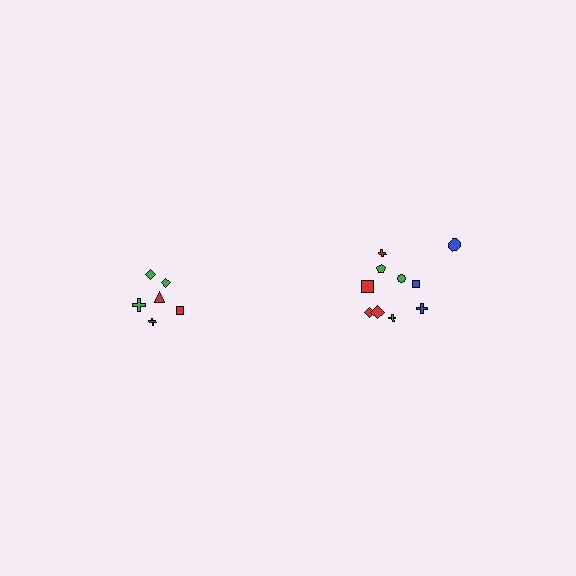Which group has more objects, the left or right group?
The right group.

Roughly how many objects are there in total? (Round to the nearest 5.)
Roughly 15 objects in total.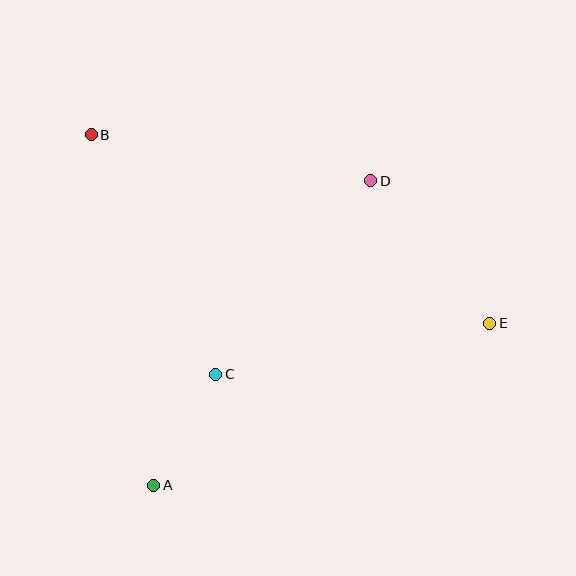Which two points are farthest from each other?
Points B and E are farthest from each other.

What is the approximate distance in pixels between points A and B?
The distance between A and B is approximately 356 pixels.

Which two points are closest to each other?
Points A and C are closest to each other.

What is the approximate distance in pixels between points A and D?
The distance between A and D is approximately 374 pixels.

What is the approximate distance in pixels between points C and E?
The distance between C and E is approximately 279 pixels.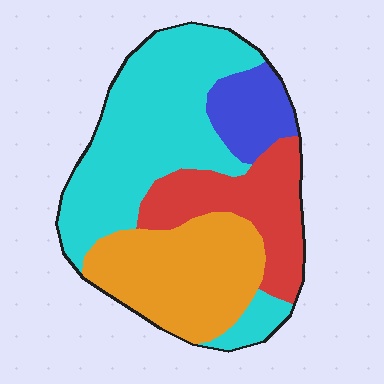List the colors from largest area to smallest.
From largest to smallest: cyan, orange, red, blue.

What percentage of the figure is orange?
Orange covers around 25% of the figure.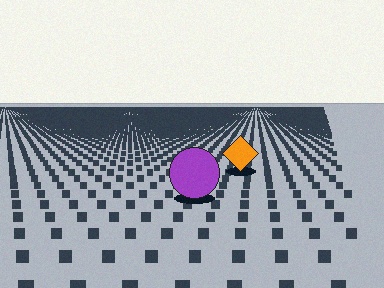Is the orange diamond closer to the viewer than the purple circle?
No. The purple circle is closer — you can tell from the texture gradient: the ground texture is coarser near it.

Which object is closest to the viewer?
The purple circle is closest. The texture marks near it are larger and more spread out.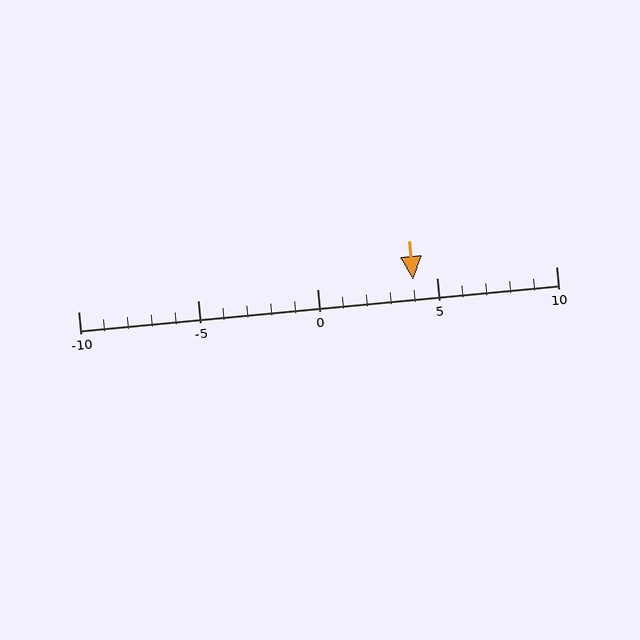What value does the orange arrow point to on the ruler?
The orange arrow points to approximately 4.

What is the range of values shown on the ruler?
The ruler shows values from -10 to 10.